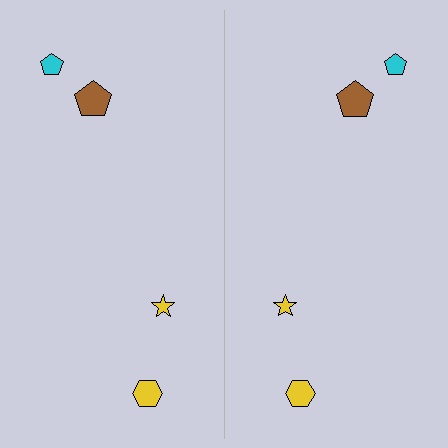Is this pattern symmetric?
Yes, this pattern has bilateral (reflection) symmetry.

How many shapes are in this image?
There are 8 shapes in this image.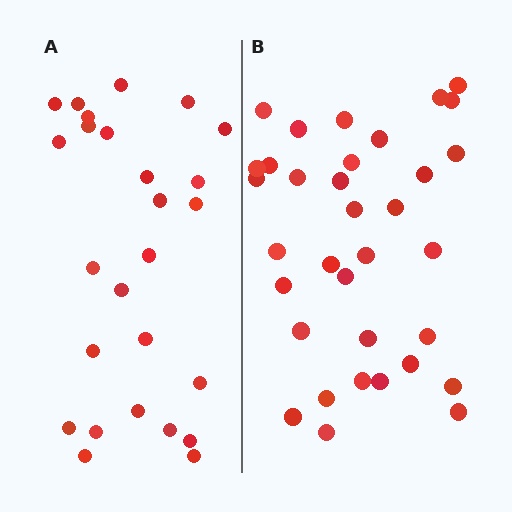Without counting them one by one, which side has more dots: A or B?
Region B (the right region) has more dots.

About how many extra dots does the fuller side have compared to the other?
Region B has roughly 8 or so more dots than region A.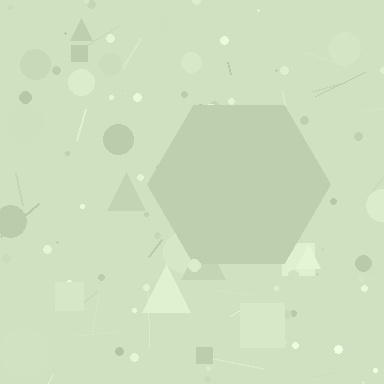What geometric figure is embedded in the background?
A hexagon is embedded in the background.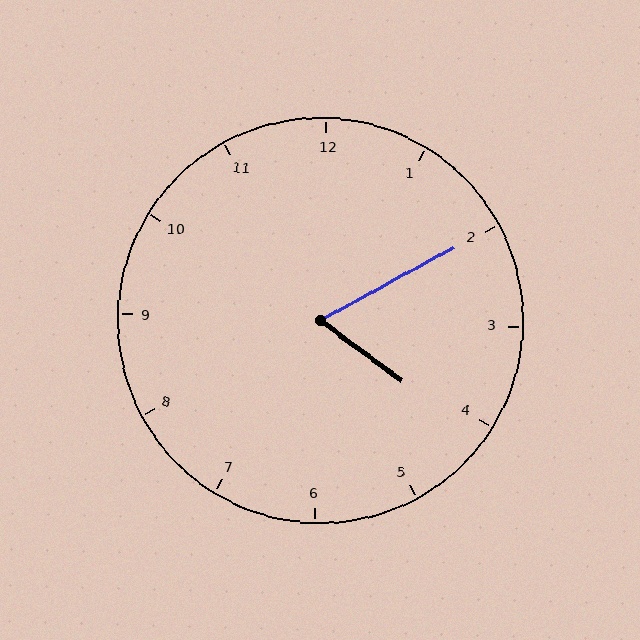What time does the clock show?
4:10.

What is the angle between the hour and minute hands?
Approximately 65 degrees.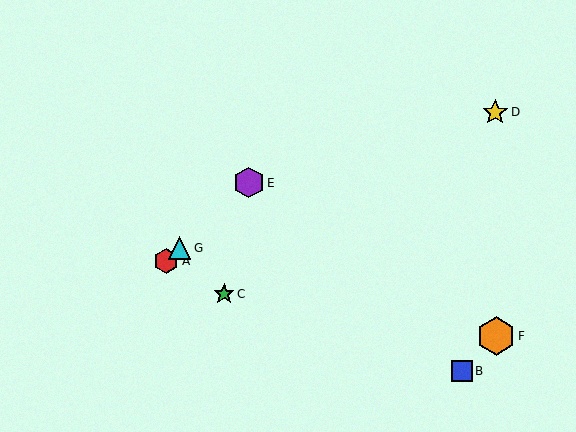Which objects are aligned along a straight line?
Objects A, E, G are aligned along a straight line.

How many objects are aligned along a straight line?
3 objects (A, E, G) are aligned along a straight line.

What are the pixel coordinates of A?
Object A is at (166, 261).